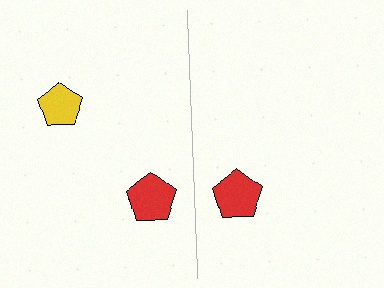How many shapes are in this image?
There are 3 shapes in this image.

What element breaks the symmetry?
A yellow pentagon is missing from the right side.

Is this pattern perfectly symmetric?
No, the pattern is not perfectly symmetric. A yellow pentagon is missing from the right side.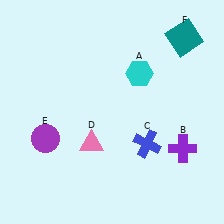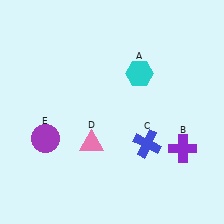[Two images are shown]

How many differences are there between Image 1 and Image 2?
There is 1 difference between the two images.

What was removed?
The teal square (F) was removed in Image 2.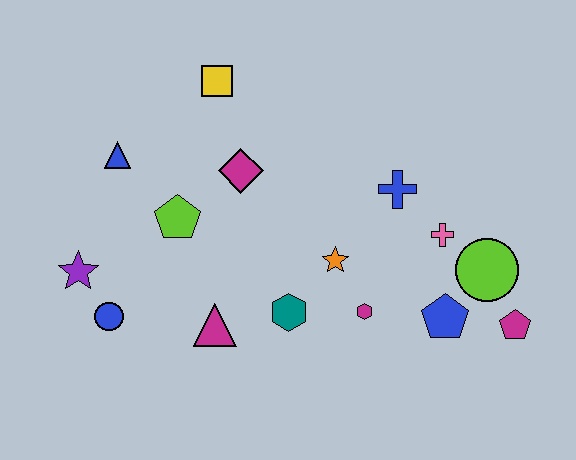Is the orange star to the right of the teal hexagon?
Yes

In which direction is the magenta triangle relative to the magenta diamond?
The magenta triangle is below the magenta diamond.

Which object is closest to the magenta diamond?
The lime pentagon is closest to the magenta diamond.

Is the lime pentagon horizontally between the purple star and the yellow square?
Yes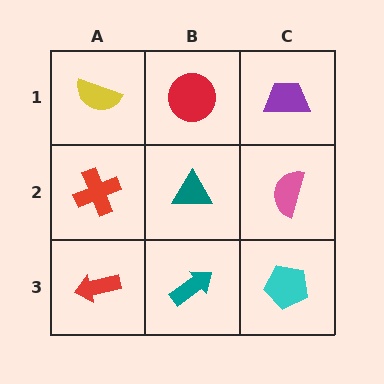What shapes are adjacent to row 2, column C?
A purple trapezoid (row 1, column C), a cyan pentagon (row 3, column C), a teal triangle (row 2, column B).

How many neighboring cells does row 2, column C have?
3.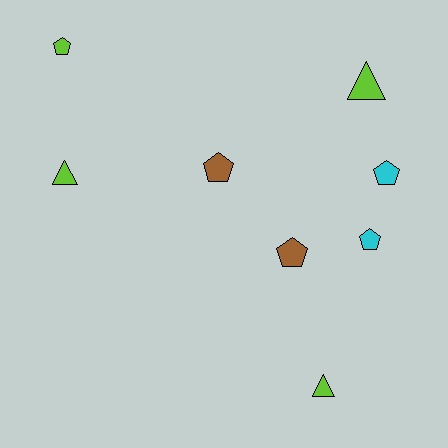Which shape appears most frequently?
Pentagon, with 5 objects.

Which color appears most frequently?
Lime, with 4 objects.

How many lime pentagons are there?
There is 1 lime pentagon.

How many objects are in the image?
There are 8 objects.